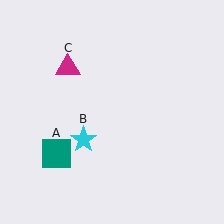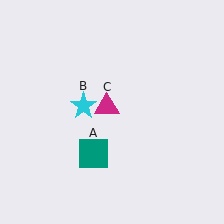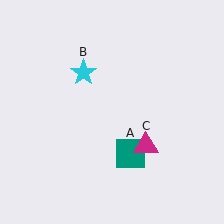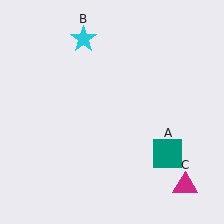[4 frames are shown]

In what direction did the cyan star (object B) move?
The cyan star (object B) moved up.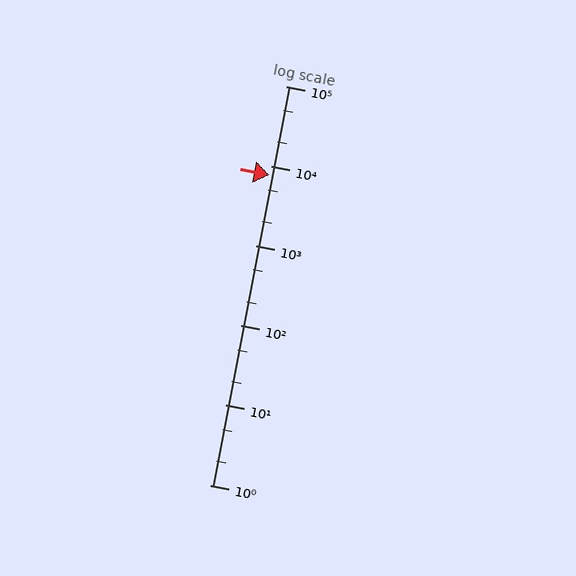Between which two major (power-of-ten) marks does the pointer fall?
The pointer is between 1000 and 10000.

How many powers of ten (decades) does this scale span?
The scale spans 5 decades, from 1 to 100000.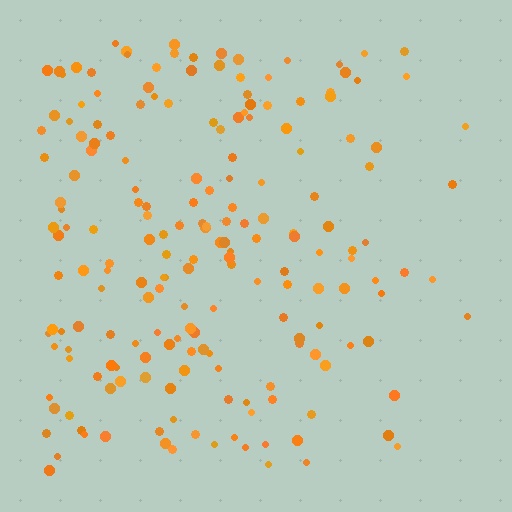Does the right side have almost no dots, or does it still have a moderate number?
Still a moderate number, just noticeably fewer than the left.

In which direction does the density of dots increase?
From right to left, with the left side densest.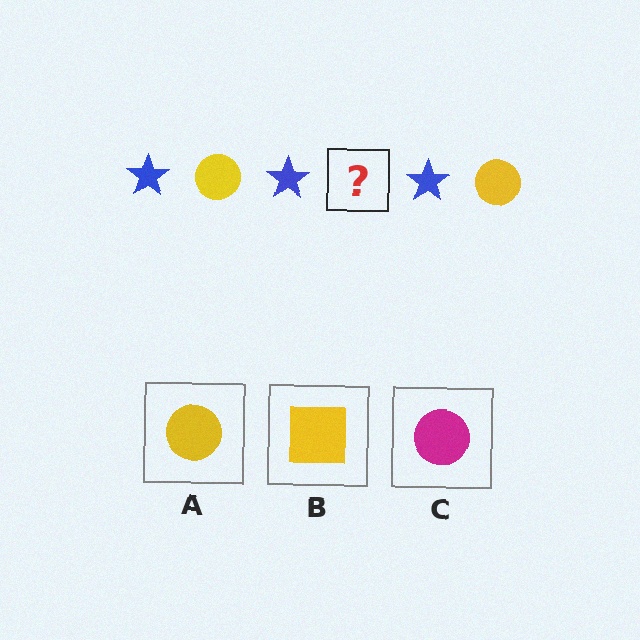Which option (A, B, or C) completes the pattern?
A.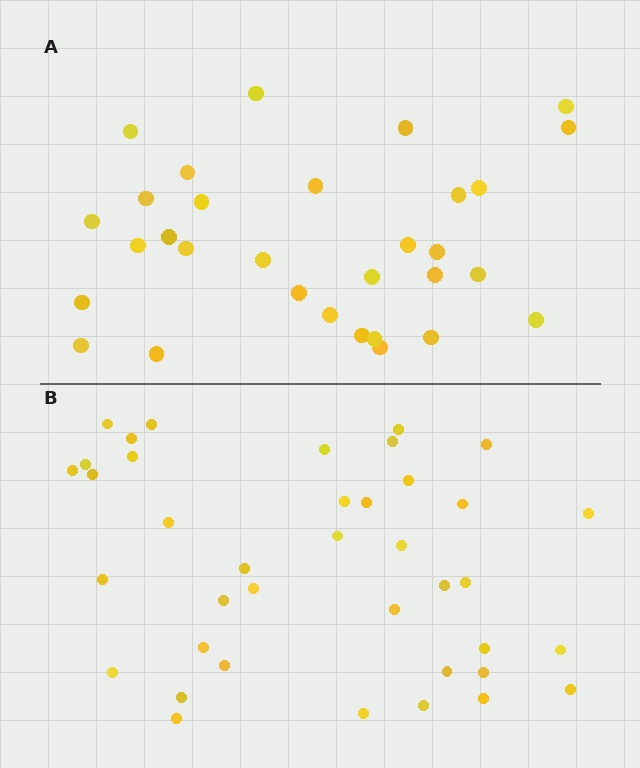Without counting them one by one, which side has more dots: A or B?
Region B (the bottom region) has more dots.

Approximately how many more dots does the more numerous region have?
Region B has roughly 8 or so more dots than region A.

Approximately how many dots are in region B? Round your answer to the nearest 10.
About 40 dots. (The exact count is 39, which rounds to 40.)